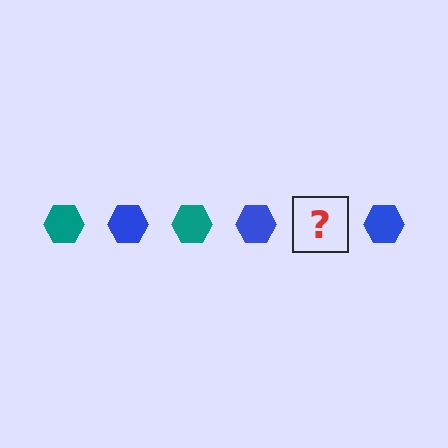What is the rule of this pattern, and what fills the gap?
The rule is that the pattern cycles through teal, blue hexagons. The gap should be filled with a teal hexagon.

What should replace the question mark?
The question mark should be replaced with a teal hexagon.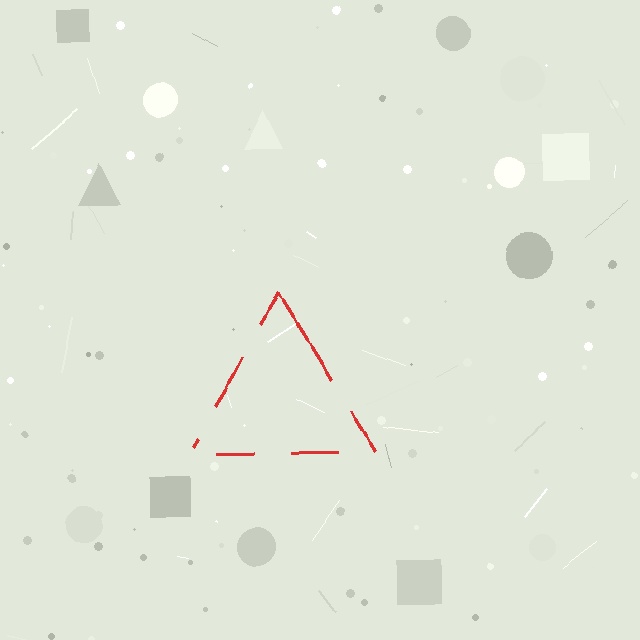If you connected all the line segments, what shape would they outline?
They would outline a triangle.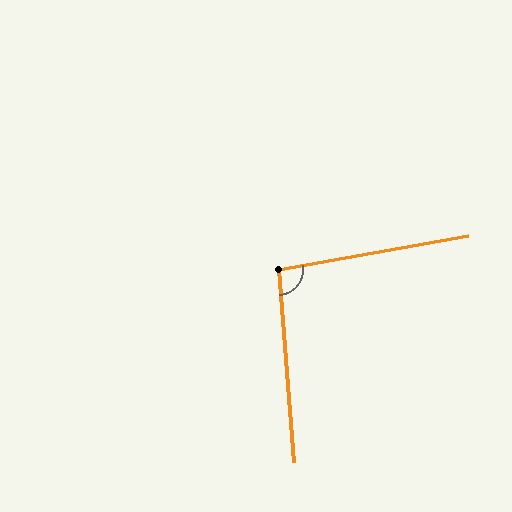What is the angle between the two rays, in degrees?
Approximately 96 degrees.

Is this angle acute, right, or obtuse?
It is obtuse.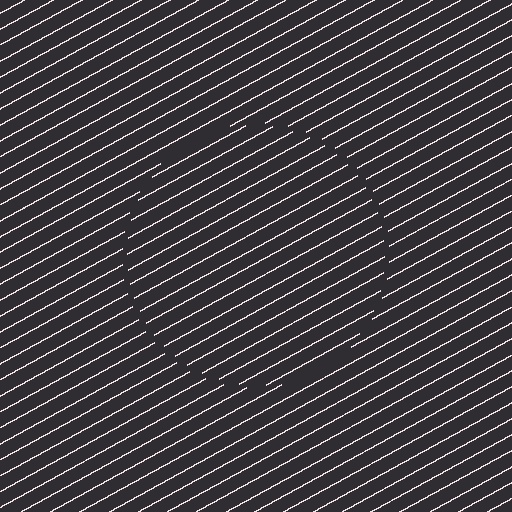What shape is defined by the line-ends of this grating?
An illusory circle. The interior of the shape contains the same grating, shifted by half a period — the contour is defined by the phase discontinuity where line-ends from the inner and outer gratings abut.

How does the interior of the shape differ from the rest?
The interior of the shape contains the same grating, shifted by half a period — the contour is defined by the phase discontinuity where line-ends from the inner and outer gratings abut.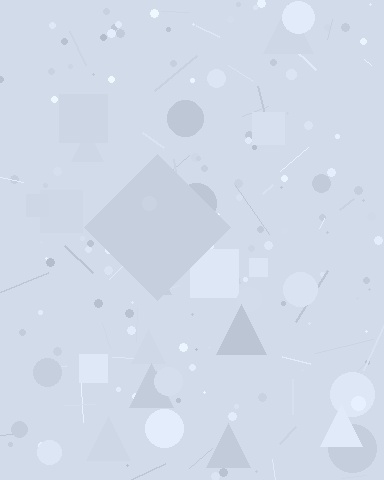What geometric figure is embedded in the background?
A diamond is embedded in the background.